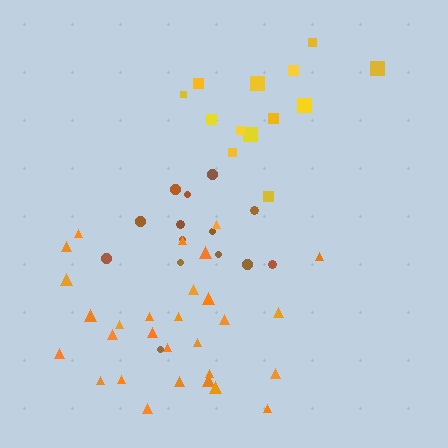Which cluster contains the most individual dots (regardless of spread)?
Orange (30).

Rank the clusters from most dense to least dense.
orange, brown, yellow.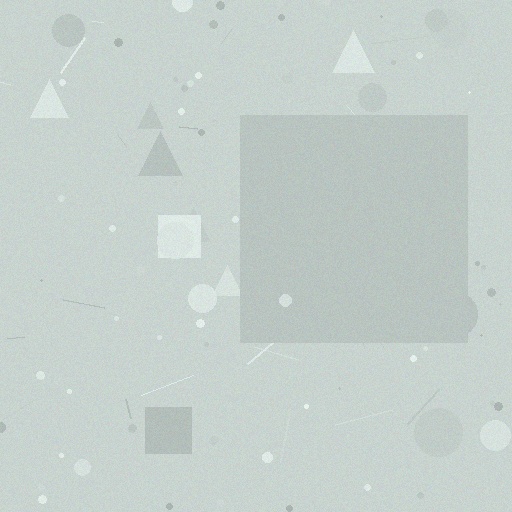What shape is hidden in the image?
A square is hidden in the image.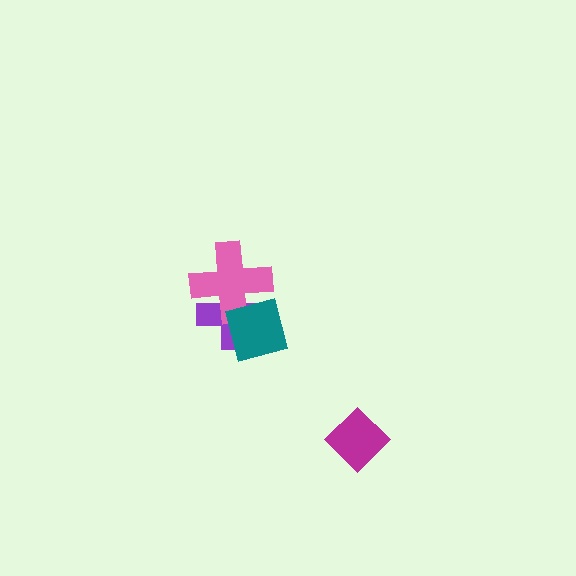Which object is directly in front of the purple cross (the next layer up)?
The pink cross is directly in front of the purple cross.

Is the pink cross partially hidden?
Yes, it is partially covered by another shape.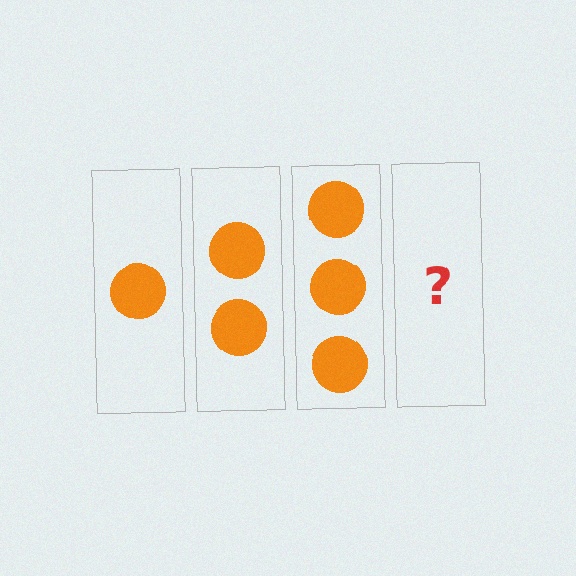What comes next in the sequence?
The next element should be 4 circles.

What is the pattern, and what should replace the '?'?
The pattern is that each step adds one more circle. The '?' should be 4 circles.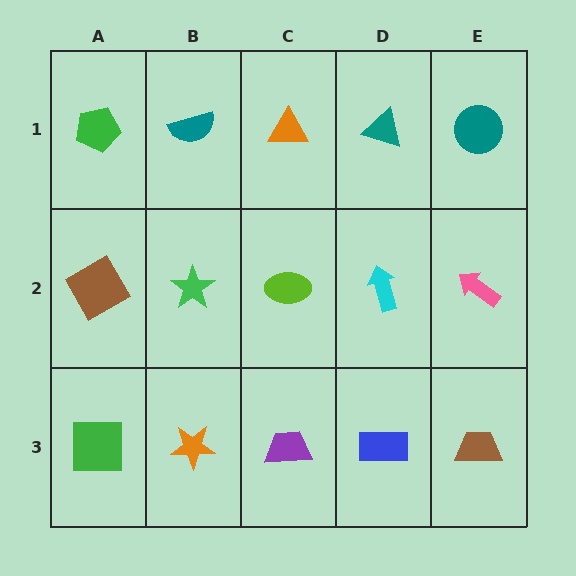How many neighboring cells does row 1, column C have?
3.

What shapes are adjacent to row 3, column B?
A green star (row 2, column B), a green square (row 3, column A), a purple trapezoid (row 3, column C).